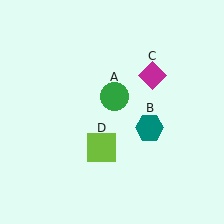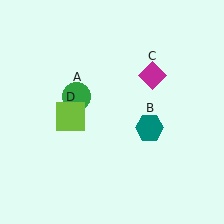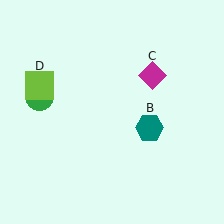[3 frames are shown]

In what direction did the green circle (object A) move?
The green circle (object A) moved left.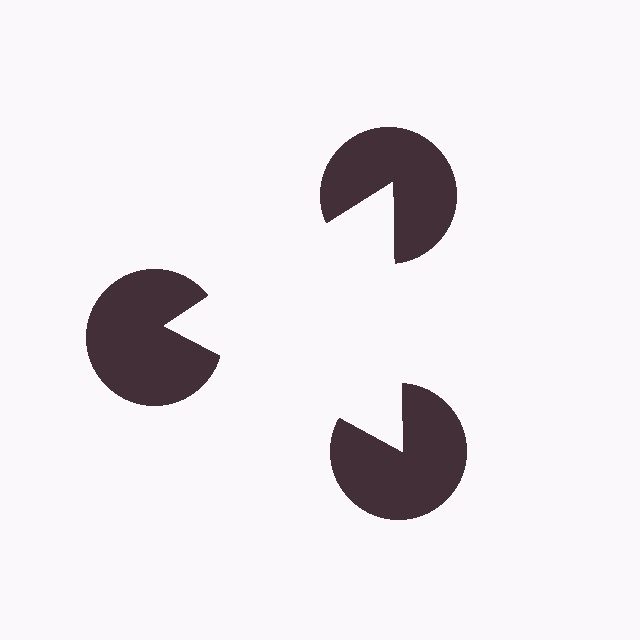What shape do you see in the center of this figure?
An illusory triangle — its edges are inferred from the aligned wedge cuts in the pac-man discs, not physically drawn.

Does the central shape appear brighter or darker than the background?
It typically appears slightly brighter than the background, even though no actual brightness change is drawn.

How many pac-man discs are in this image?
There are 3 — one at each vertex of the illusory triangle.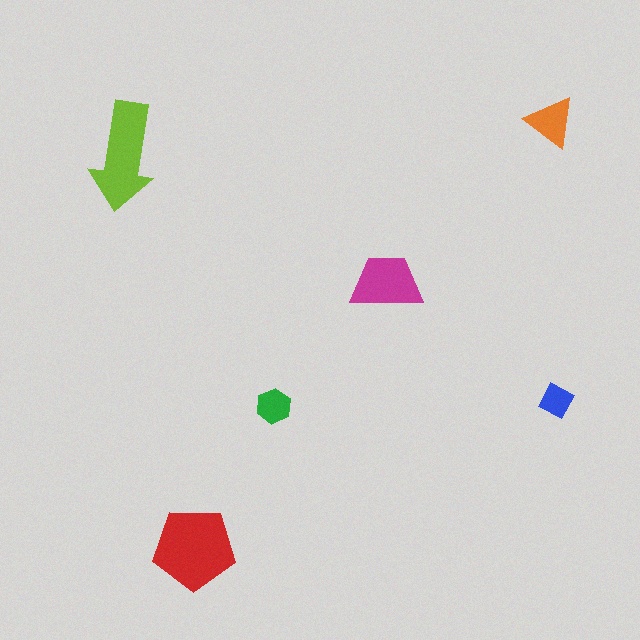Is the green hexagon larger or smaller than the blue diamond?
Larger.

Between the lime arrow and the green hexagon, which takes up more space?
The lime arrow.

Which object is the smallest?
The blue diamond.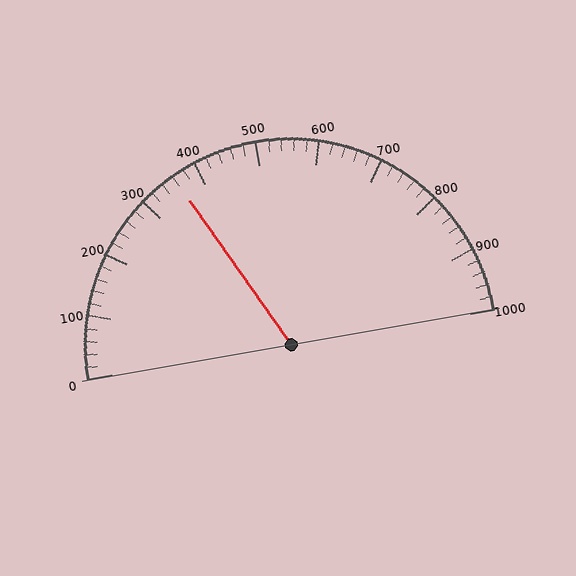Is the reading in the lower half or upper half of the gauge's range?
The reading is in the lower half of the range (0 to 1000).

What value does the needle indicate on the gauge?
The needle indicates approximately 360.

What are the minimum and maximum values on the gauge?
The gauge ranges from 0 to 1000.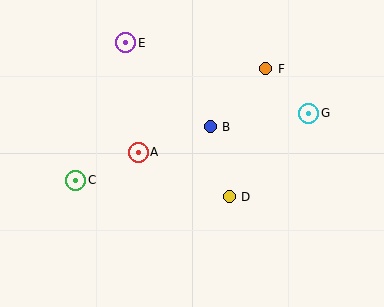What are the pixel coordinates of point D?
Point D is at (229, 197).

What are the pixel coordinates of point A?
Point A is at (138, 152).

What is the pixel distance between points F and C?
The distance between F and C is 220 pixels.